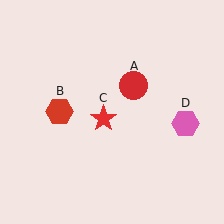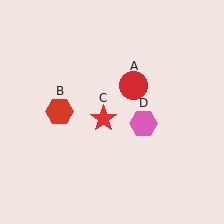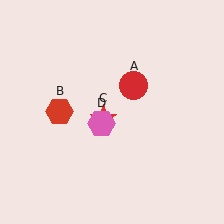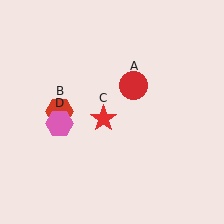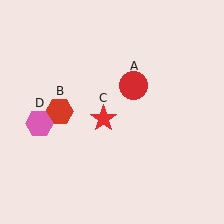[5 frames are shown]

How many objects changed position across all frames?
1 object changed position: pink hexagon (object D).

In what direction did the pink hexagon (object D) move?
The pink hexagon (object D) moved left.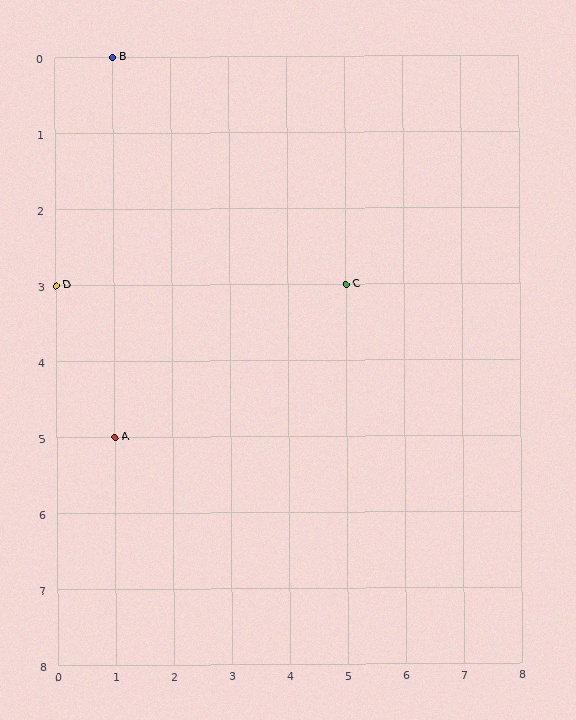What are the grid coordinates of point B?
Point B is at grid coordinates (1, 0).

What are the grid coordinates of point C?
Point C is at grid coordinates (5, 3).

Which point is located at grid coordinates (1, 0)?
Point B is at (1, 0).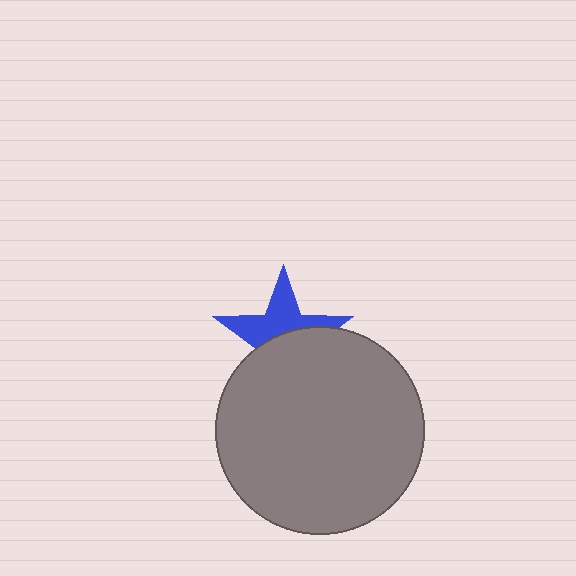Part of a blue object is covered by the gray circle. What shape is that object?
It is a star.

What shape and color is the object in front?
The object in front is a gray circle.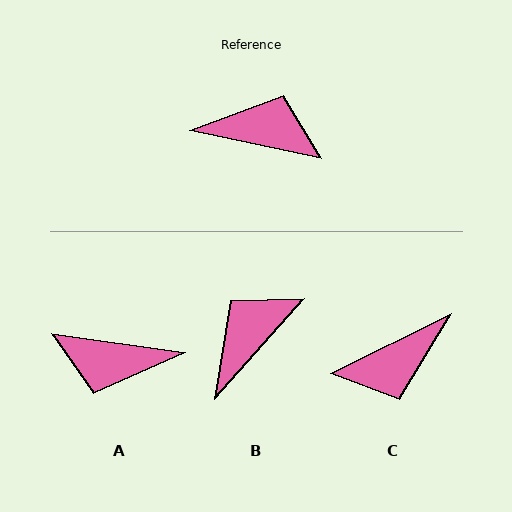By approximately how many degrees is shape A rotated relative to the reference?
Approximately 176 degrees clockwise.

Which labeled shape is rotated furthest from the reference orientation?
A, about 176 degrees away.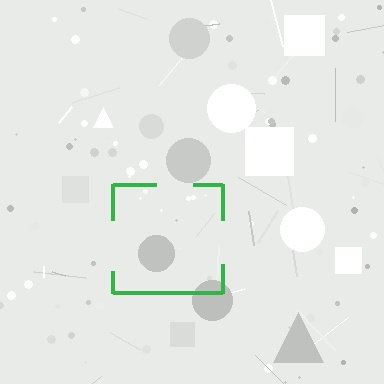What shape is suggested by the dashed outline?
The dashed outline suggests a square.